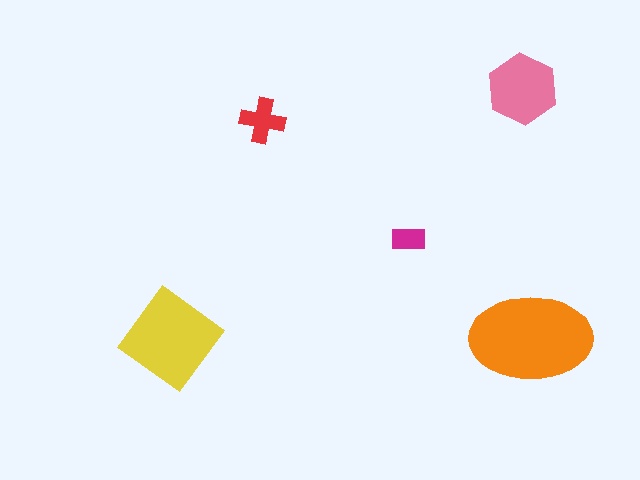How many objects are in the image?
There are 5 objects in the image.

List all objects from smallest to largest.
The magenta rectangle, the red cross, the pink hexagon, the yellow diamond, the orange ellipse.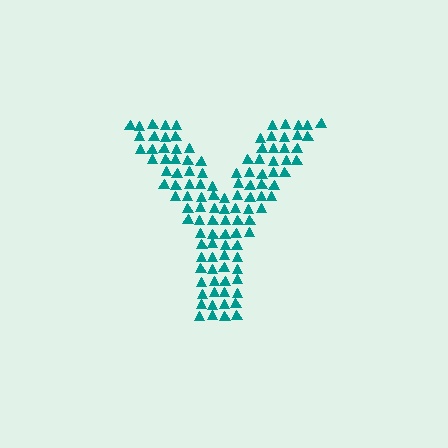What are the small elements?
The small elements are triangles.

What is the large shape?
The large shape is the letter Y.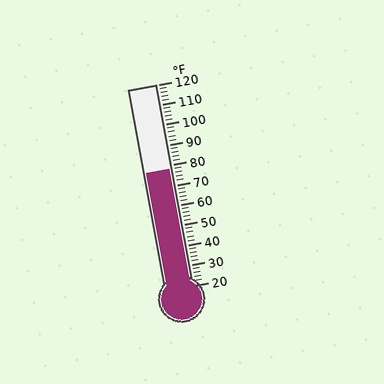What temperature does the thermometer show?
The thermometer shows approximately 78°F.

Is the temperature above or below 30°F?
The temperature is above 30°F.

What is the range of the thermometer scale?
The thermometer scale ranges from 20°F to 120°F.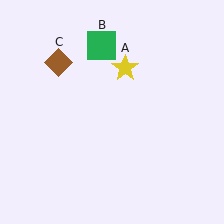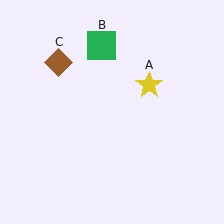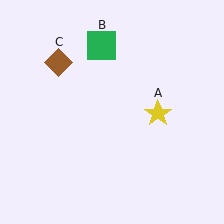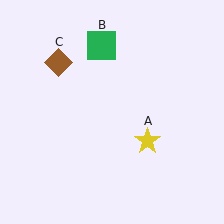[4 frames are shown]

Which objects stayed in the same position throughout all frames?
Green square (object B) and brown diamond (object C) remained stationary.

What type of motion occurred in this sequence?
The yellow star (object A) rotated clockwise around the center of the scene.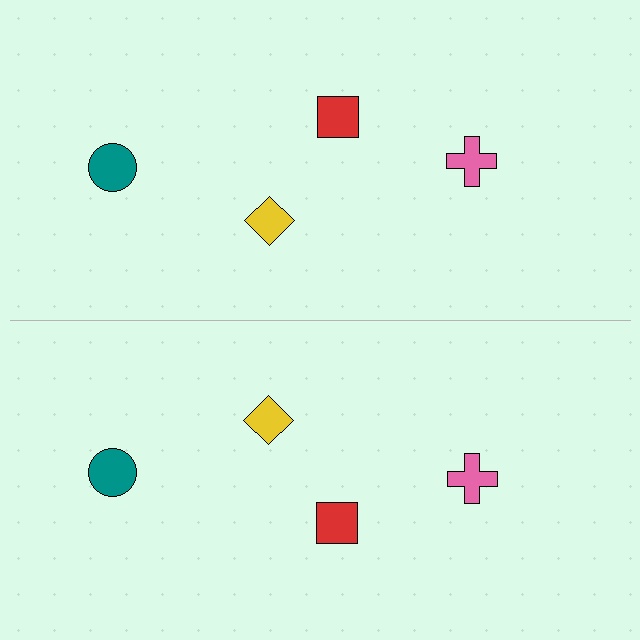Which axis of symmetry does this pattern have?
The pattern has a horizontal axis of symmetry running through the center of the image.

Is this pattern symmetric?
Yes, this pattern has bilateral (reflection) symmetry.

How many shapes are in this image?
There are 8 shapes in this image.